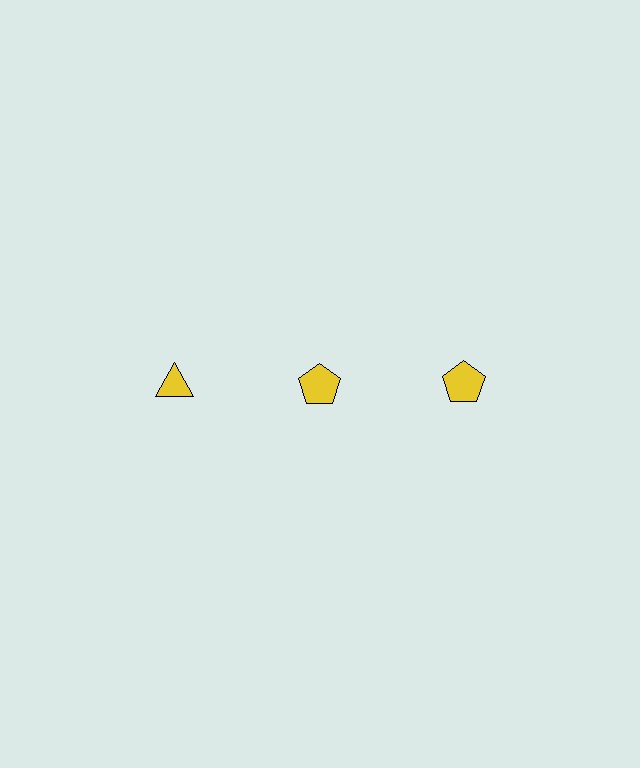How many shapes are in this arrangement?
There are 3 shapes arranged in a grid pattern.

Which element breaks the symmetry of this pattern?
The yellow triangle in the top row, leftmost column breaks the symmetry. All other shapes are yellow pentagons.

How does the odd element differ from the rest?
It has a different shape: triangle instead of pentagon.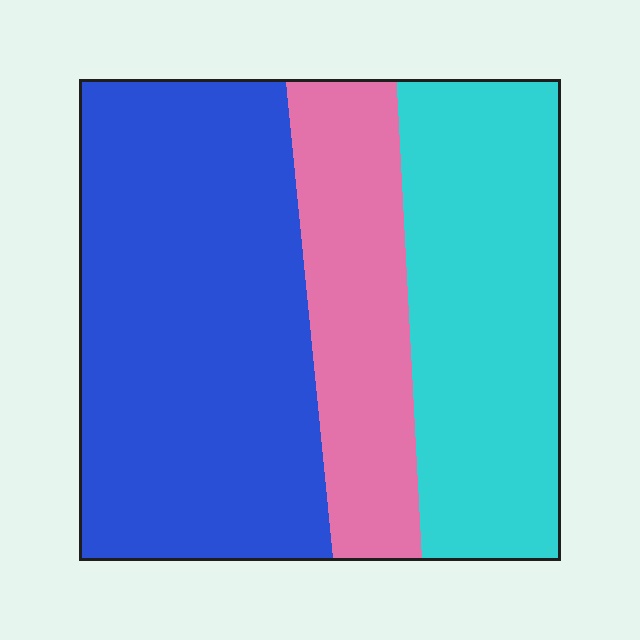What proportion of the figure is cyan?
Cyan covers around 30% of the figure.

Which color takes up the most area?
Blue, at roughly 50%.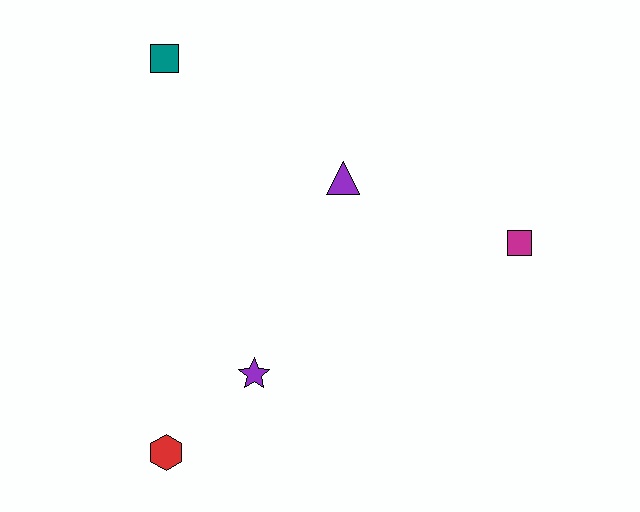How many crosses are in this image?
There are no crosses.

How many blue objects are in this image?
There are no blue objects.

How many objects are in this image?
There are 5 objects.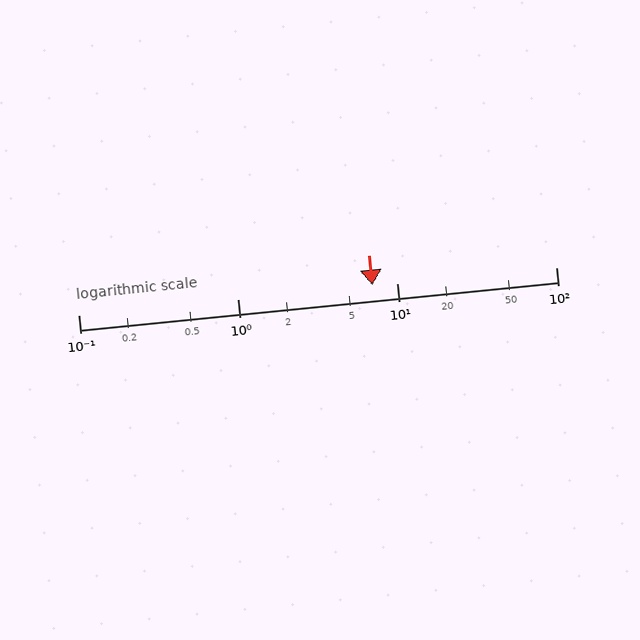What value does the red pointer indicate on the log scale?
The pointer indicates approximately 7.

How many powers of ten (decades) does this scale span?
The scale spans 3 decades, from 0.1 to 100.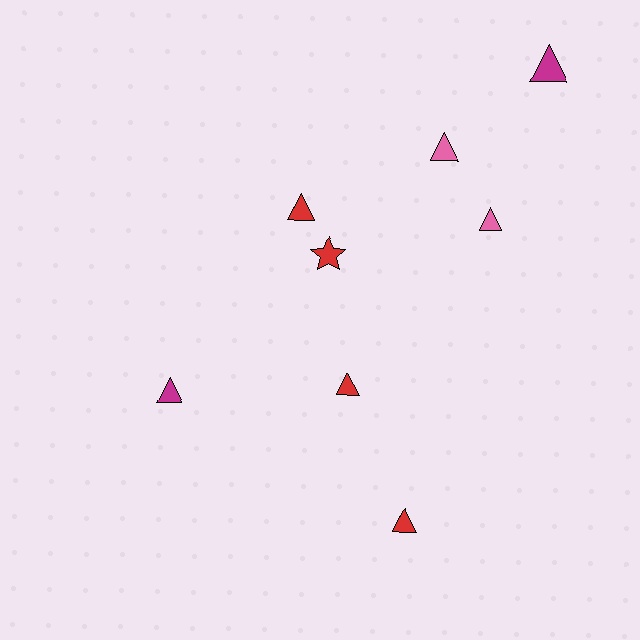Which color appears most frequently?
Red, with 4 objects.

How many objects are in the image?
There are 8 objects.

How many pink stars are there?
There are no pink stars.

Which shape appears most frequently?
Triangle, with 7 objects.